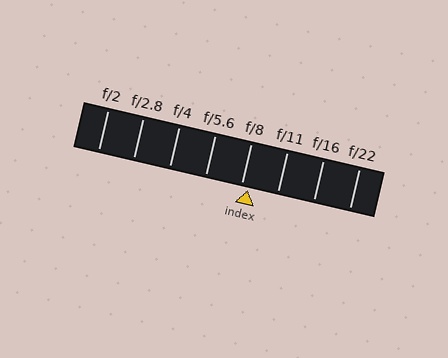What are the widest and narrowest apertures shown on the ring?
The widest aperture shown is f/2 and the narrowest is f/22.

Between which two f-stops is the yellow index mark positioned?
The index mark is between f/8 and f/11.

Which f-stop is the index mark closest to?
The index mark is closest to f/8.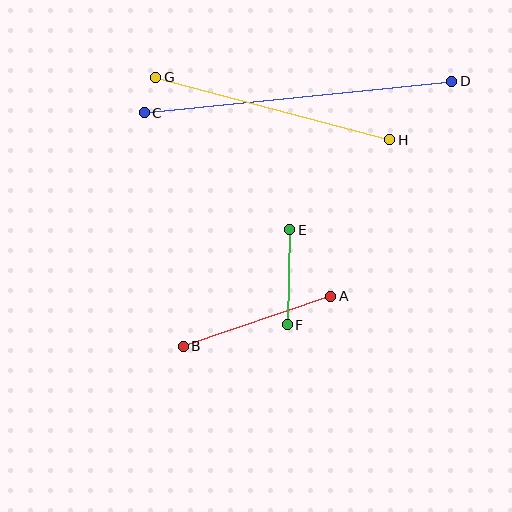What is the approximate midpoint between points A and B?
The midpoint is at approximately (257, 321) pixels.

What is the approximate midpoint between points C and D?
The midpoint is at approximately (298, 97) pixels.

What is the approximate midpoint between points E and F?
The midpoint is at approximately (289, 277) pixels.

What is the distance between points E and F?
The distance is approximately 95 pixels.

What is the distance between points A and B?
The distance is approximately 156 pixels.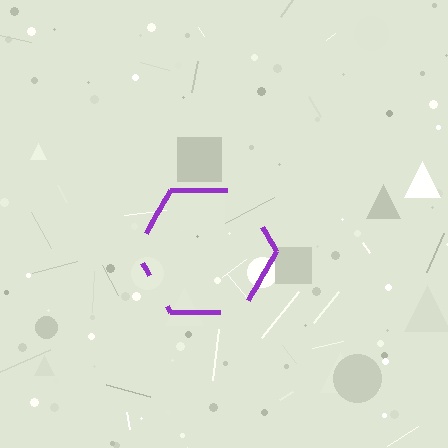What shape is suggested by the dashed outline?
The dashed outline suggests a hexagon.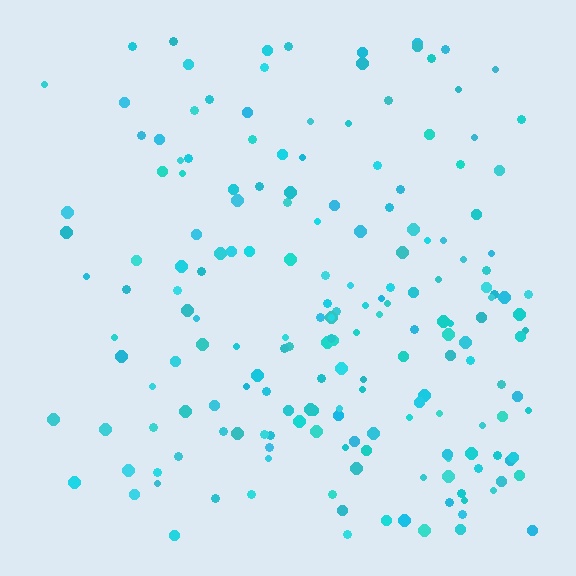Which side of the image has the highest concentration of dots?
The right.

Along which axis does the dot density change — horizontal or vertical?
Horizontal.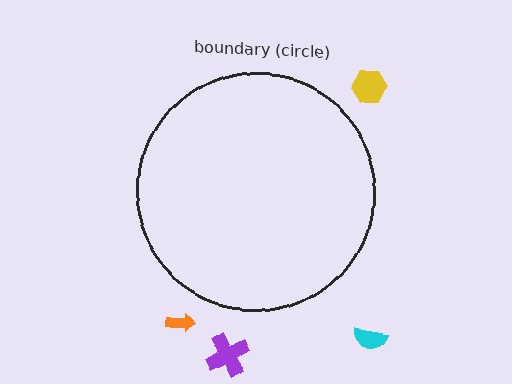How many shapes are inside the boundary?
0 inside, 4 outside.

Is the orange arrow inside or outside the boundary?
Outside.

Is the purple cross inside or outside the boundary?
Outside.